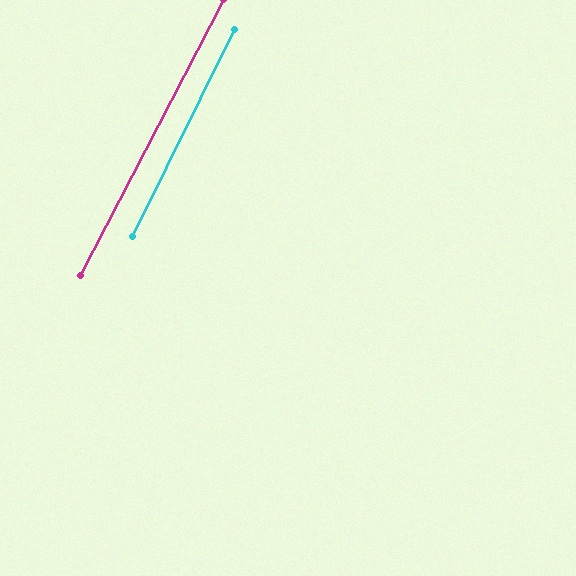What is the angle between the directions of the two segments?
Approximately 1 degree.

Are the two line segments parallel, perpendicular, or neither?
Parallel — their directions differ by only 1.1°.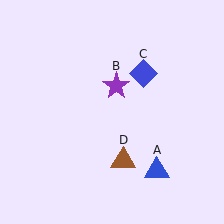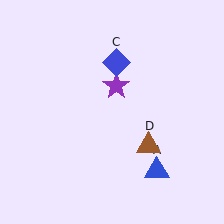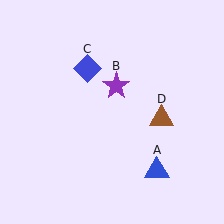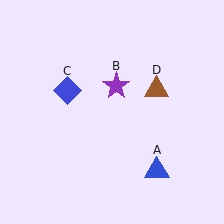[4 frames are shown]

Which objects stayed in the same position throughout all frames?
Blue triangle (object A) and purple star (object B) remained stationary.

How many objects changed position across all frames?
2 objects changed position: blue diamond (object C), brown triangle (object D).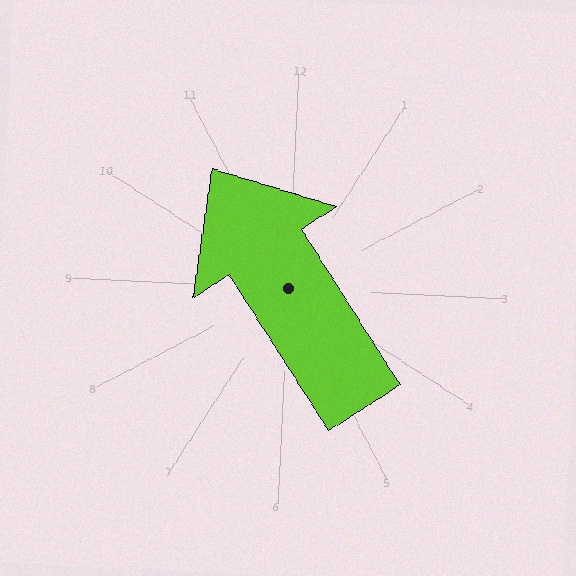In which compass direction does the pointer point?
Northwest.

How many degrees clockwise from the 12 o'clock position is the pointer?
Approximately 325 degrees.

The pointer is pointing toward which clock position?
Roughly 11 o'clock.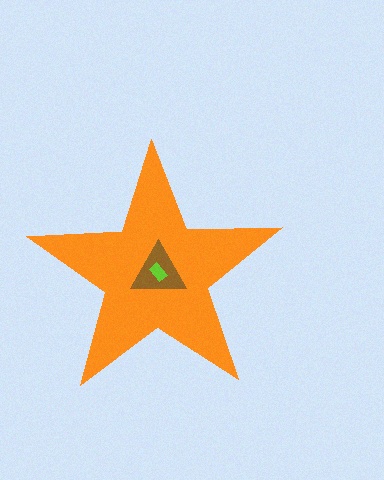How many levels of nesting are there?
3.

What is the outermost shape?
The orange star.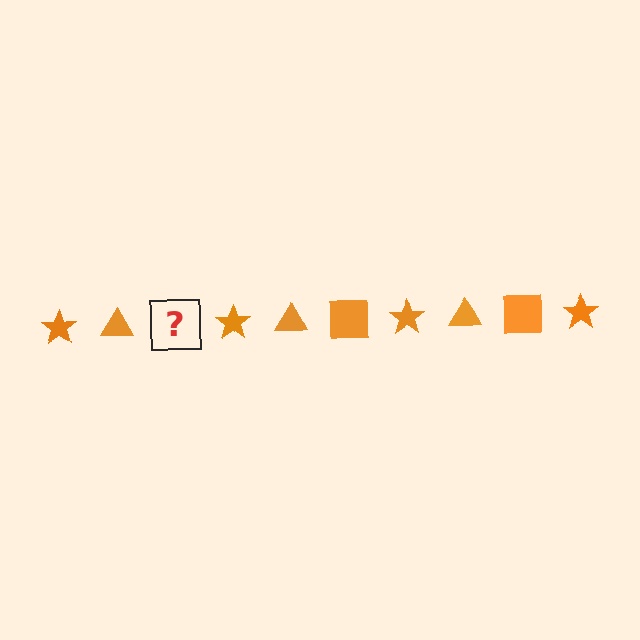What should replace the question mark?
The question mark should be replaced with an orange square.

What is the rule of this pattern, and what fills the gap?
The rule is that the pattern cycles through star, triangle, square shapes in orange. The gap should be filled with an orange square.